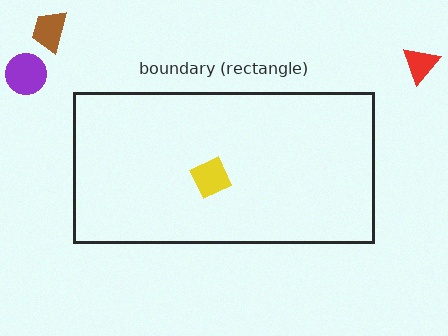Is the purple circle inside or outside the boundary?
Outside.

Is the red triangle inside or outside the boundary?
Outside.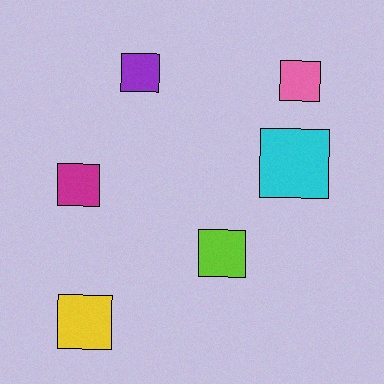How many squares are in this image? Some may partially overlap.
There are 6 squares.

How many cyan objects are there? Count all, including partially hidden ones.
There is 1 cyan object.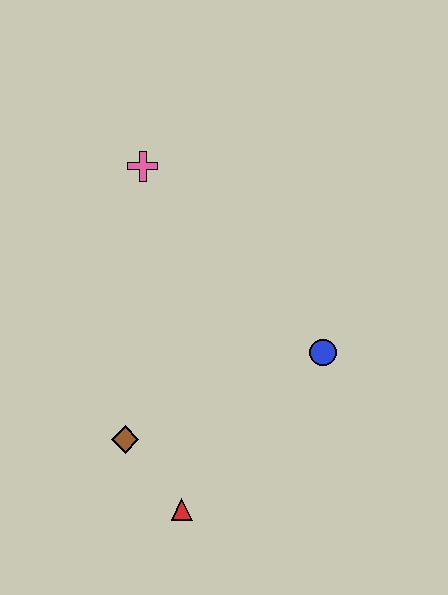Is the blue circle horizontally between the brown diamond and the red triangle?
No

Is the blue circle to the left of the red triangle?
No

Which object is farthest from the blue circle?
The pink cross is farthest from the blue circle.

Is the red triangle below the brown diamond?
Yes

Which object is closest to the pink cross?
The blue circle is closest to the pink cross.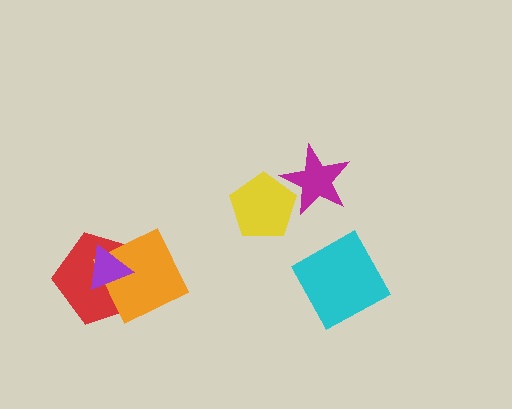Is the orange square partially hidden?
Yes, it is partially covered by another shape.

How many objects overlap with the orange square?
2 objects overlap with the orange square.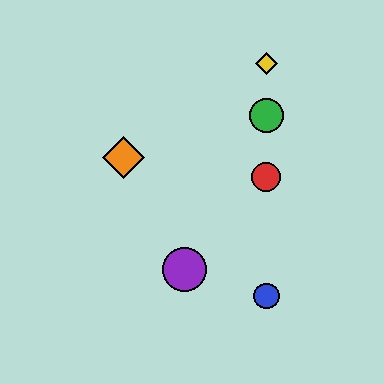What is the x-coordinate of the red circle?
The red circle is at x≈266.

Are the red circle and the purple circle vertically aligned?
No, the red circle is at x≈266 and the purple circle is at x≈185.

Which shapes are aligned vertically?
The red circle, the blue circle, the green circle, the yellow diamond are aligned vertically.